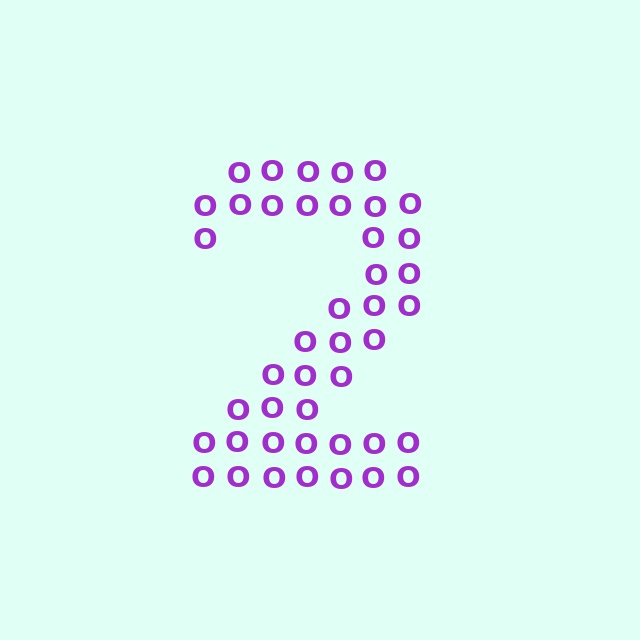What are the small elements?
The small elements are letter O's.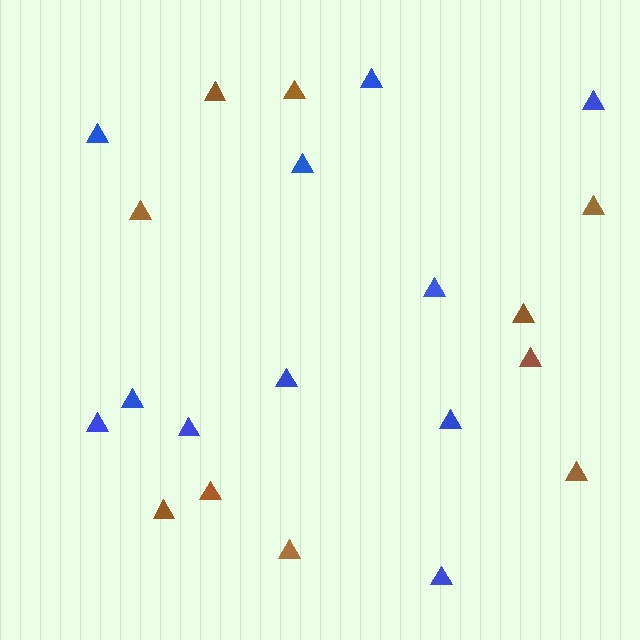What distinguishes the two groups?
There are 2 groups: one group of brown triangles (10) and one group of blue triangles (11).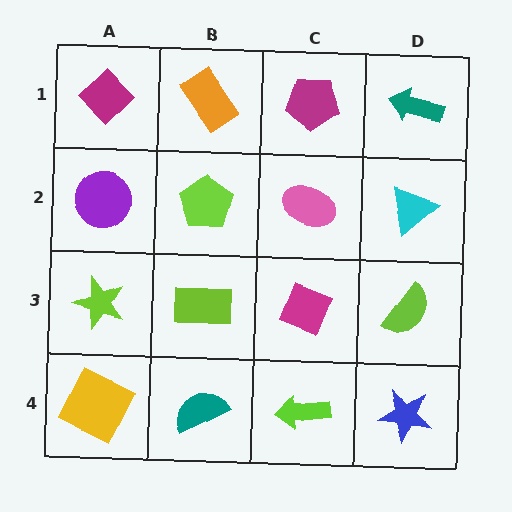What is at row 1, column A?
A magenta diamond.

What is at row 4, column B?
A teal semicircle.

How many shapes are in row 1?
4 shapes.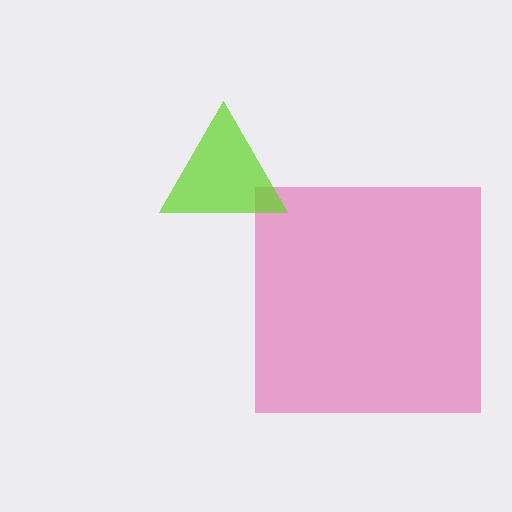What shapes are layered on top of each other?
The layered shapes are: a pink square, a lime triangle.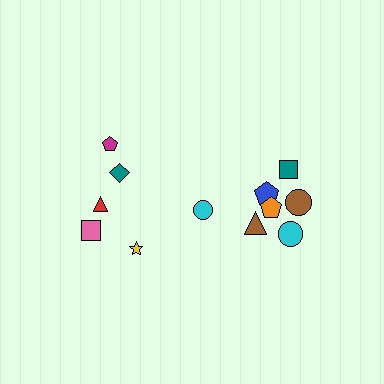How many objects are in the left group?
There are 5 objects.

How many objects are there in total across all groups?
There are 12 objects.